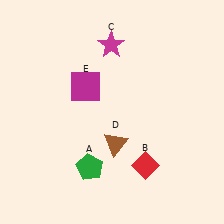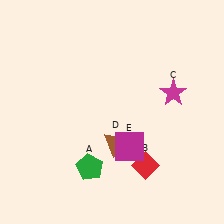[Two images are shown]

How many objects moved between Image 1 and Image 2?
2 objects moved between the two images.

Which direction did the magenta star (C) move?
The magenta star (C) moved right.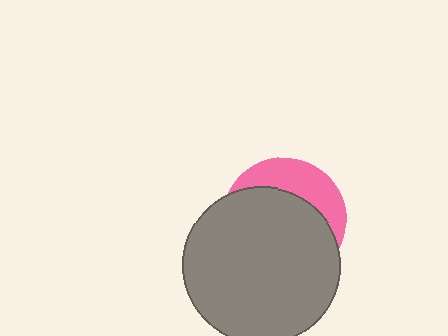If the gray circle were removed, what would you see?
You would see the complete pink circle.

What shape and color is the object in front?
The object in front is a gray circle.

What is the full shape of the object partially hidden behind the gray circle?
The partially hidden object is a pink circle.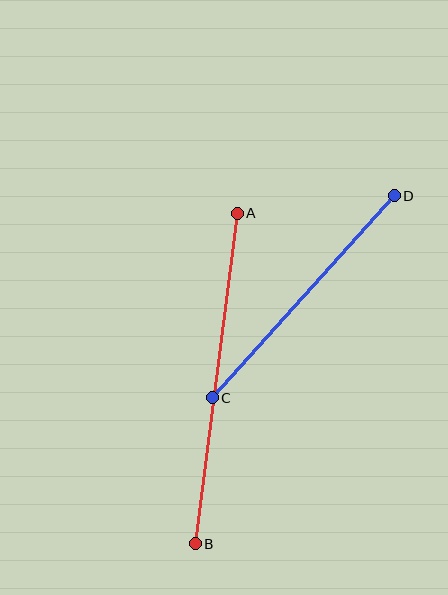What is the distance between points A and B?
The distance is approximately 333 pixels.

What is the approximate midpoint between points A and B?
The midpoint is at approximately (216, 378) pixels.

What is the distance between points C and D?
The distance is approximately 272 pixels.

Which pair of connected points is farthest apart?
Points A and B are farthest apart.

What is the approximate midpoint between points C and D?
The midpoint is at approximately (303, 297) pixels.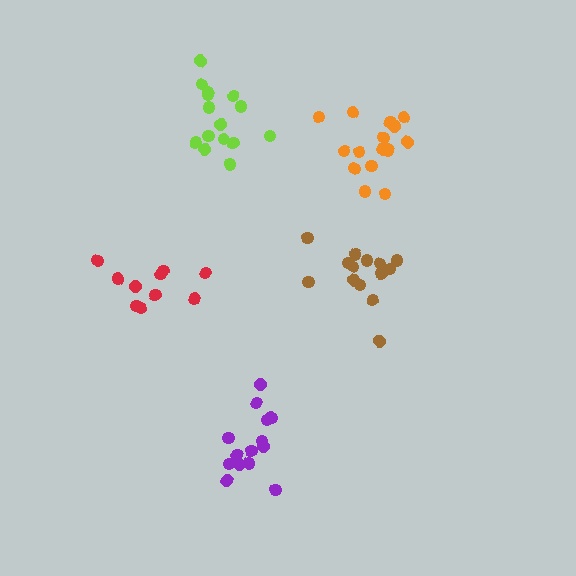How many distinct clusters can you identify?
There are 5 distinct clusters.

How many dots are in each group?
Group 1: 14 dots, Group 2: 15 dots, Group 3: 10 dots, Group 4: 14 dots, Group 5: 16 dots (69 total).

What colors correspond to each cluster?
The clusters are colored: purple, lime, red, brown, orange.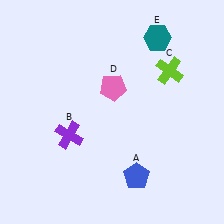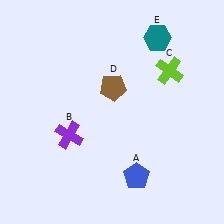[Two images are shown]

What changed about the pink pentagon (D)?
In Image 1, D is pink. In Image 2, it changed to brown.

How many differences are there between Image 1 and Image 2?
There is 1 difference between the two images.